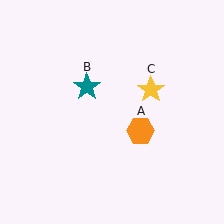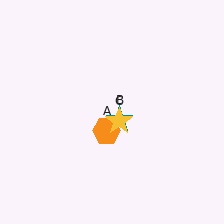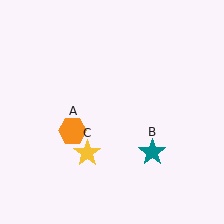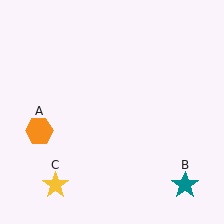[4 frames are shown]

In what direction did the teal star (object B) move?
The teal star (object B) moved down and to the right.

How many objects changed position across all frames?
3 objects changed position: orange hexagon (object A), teal star (object B), yellow star (object C).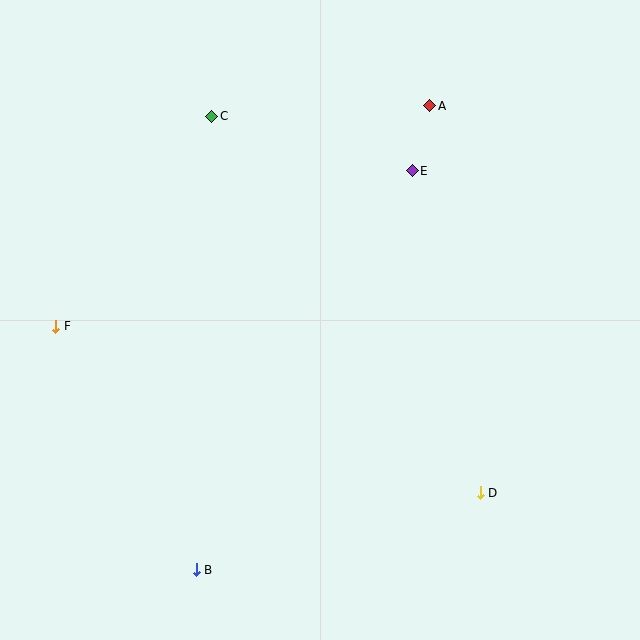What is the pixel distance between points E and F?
The distance between E and F is 389 pixels.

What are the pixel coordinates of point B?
Point B is at (196, 570).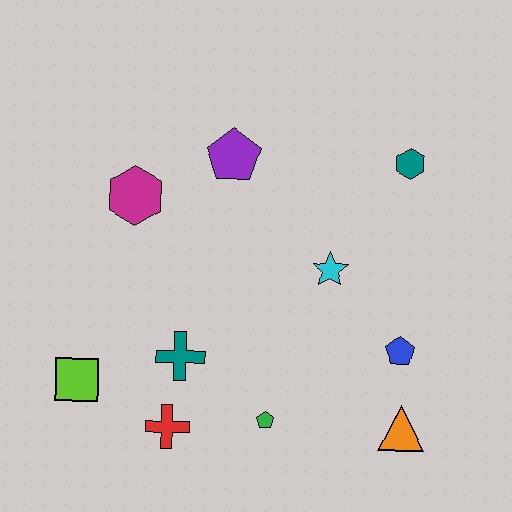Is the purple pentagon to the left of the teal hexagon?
Yes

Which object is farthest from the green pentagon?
The teal hexagon is farthest from the green pentagon.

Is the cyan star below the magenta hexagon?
Yes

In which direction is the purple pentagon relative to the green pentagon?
The purple pentagon is above the green pentagon.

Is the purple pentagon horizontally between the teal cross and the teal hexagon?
Yes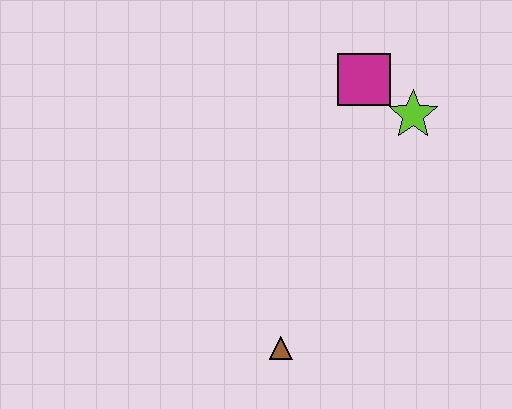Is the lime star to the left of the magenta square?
No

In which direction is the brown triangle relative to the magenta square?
The brown triangle is below the magenta square.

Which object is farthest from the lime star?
The brown triangle is farthest from the lime star.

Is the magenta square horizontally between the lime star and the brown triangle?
Yes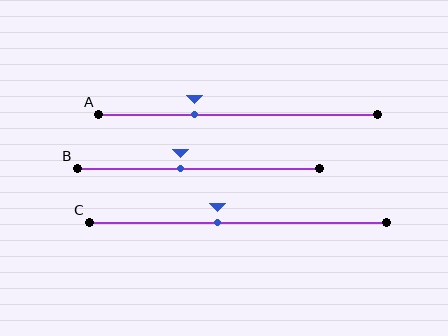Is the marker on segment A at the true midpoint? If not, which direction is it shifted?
No, the marker on segment A is shifted to the left by about 16% of the segment length.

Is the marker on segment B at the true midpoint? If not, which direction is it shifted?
No, the marker on segment B is shifted to the left by about 8% of the segment length.